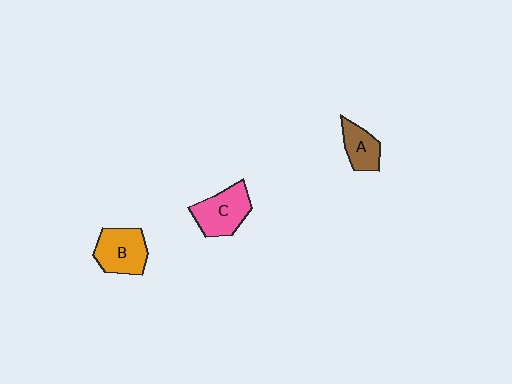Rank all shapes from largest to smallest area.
From largest to smallest: C (pink), B (orange), A (brown).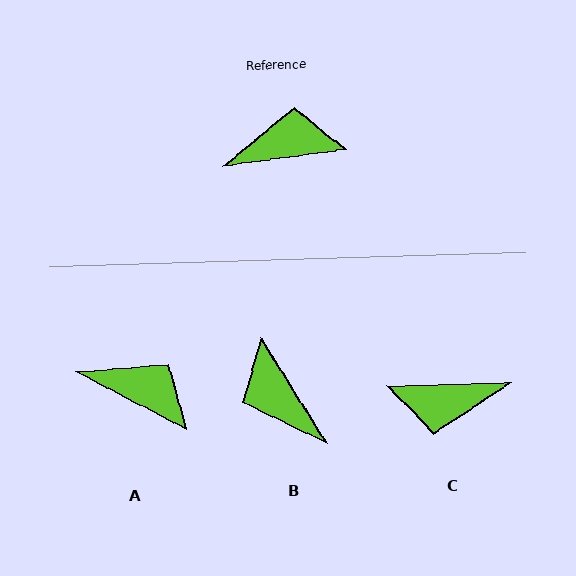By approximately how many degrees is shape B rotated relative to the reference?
Approximately 115 degrees counter-clockwise.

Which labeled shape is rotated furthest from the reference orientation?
C, about 173 degrees away.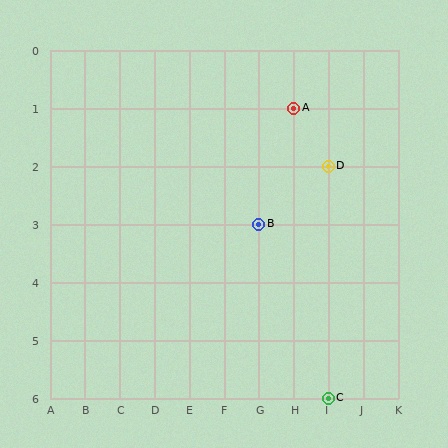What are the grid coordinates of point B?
Point B is at grid coordinates (G, 3).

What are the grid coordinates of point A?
Point A is at grid coordinates (H, 1).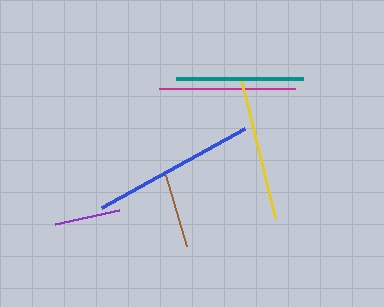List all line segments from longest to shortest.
From longest to shortest: blue, yellow, magenta, teal, brown, purple.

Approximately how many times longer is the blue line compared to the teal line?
The blue line is approximately 1.3 times the length of the teal line.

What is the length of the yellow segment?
The yellow segment is approximately 144 pixels long.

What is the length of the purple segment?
The purple segment is approximately 65 pixels long.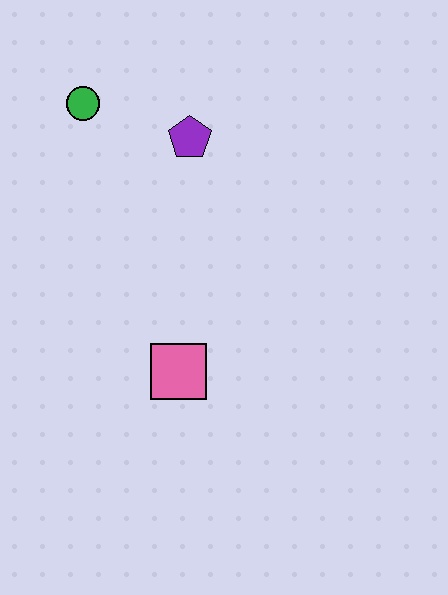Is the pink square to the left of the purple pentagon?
Yes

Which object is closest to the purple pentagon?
The green circle is closest to the purple pentagon.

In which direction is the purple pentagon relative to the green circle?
The purple pentagon is to the right of the green circle.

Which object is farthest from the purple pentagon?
The pink square is farthest from the purple pentagon.